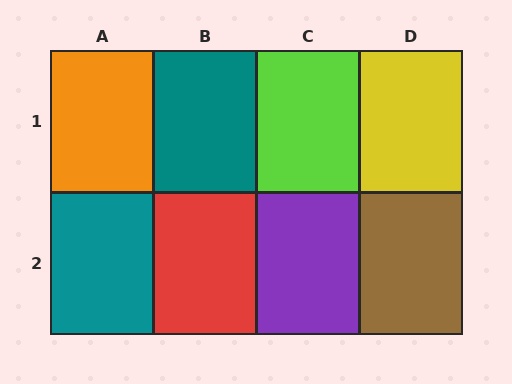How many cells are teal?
2 cells are teal.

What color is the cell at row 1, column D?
Yellow.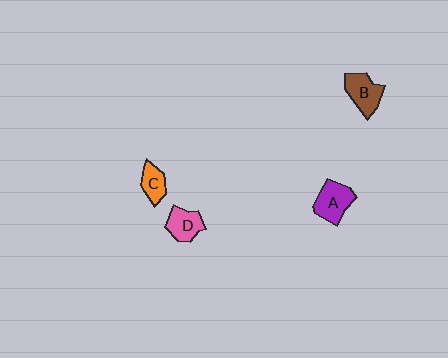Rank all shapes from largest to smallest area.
From largest to smallest: A (purple), B (brown), D (pink), C (orange).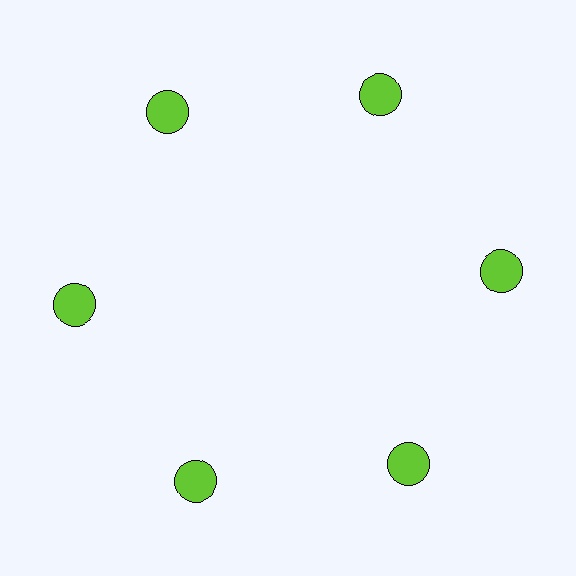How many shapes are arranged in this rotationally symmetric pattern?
There are 6 shapes, arranged in 6 groups of 1.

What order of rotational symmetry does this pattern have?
This pattern has 6-fold rotational symmetry.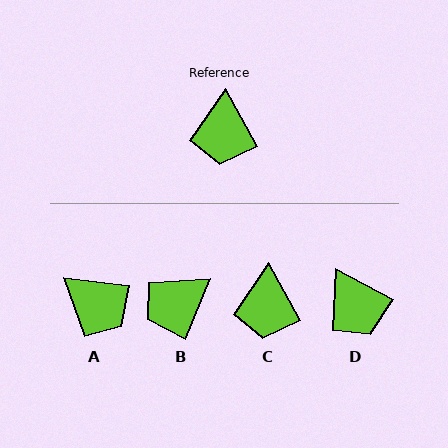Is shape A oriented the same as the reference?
No, it is off by about 54 degrees.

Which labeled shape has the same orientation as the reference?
C.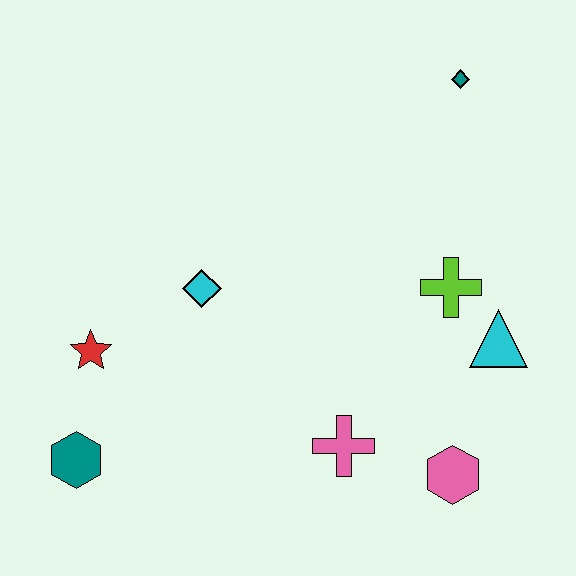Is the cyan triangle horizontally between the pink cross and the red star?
No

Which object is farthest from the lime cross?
The teal hexagon is farthest from the lime cross.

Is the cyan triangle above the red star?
Yes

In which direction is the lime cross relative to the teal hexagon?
The lime cross is to the right of the teal hexagon.